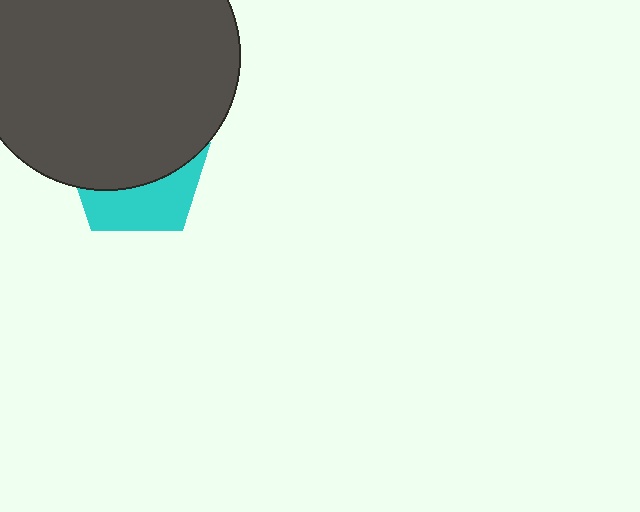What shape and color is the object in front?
The object in front is a dark gray circle.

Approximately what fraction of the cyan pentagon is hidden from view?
Roughly 63% of the cyan pentagon is hidden behind the dark gray circle.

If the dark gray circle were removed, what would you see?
You would see the complete cyan pentagon.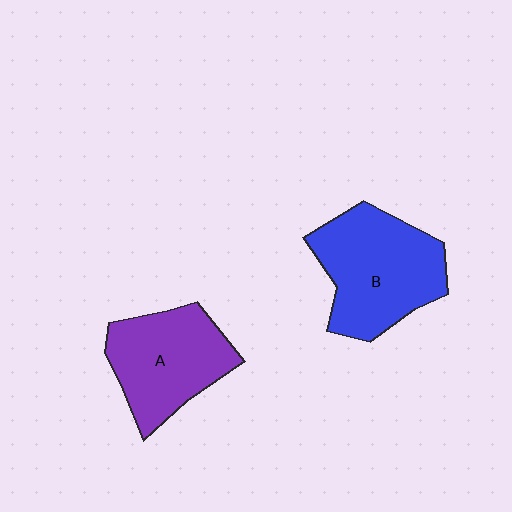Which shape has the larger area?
Shape B (blue).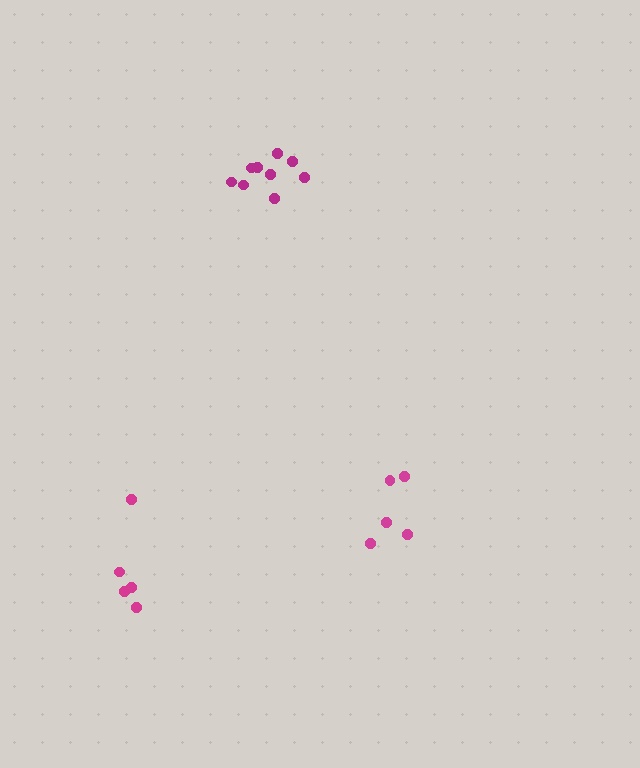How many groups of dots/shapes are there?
There are 3 groups.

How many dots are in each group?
Group 1: 9 dots, Group 2: 5 dots, Group 3: 5 dots (19 total).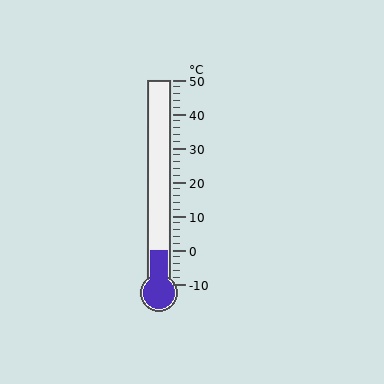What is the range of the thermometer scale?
The thermometer scale ranges from -10°C to 50°C.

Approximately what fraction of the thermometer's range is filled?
The thermometer is filled to approximately 15% of its range.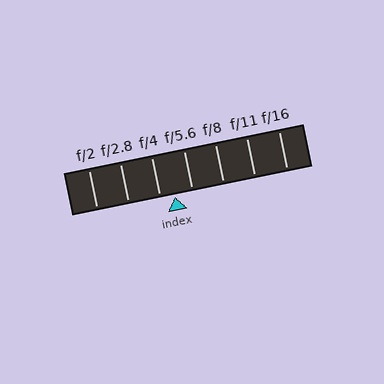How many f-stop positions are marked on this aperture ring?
There are 7 f-stop positions marked.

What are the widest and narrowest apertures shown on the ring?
The widest aperture shown is f/2 and the narrowest is f/16.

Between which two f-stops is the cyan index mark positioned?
The index mark is between f/4 and f/5.6.